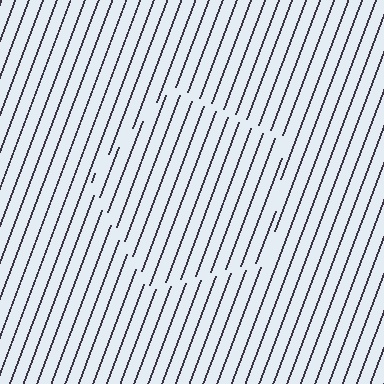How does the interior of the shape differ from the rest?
The interior of the shape contains the same grating, shifted by half a period — the contour is defined by the phase discontinuity where line-ends from the inner and outer gratings abut.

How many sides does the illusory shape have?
5 sides — the line-ends trace a pentagon.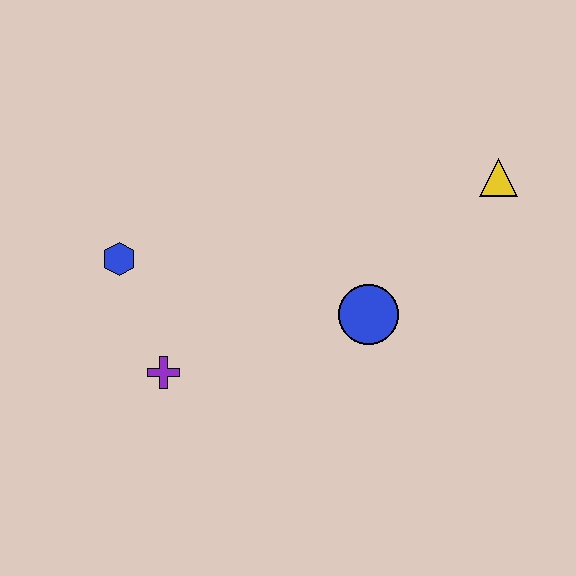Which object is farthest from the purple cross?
The yellow triangle is farthest from the purple cross.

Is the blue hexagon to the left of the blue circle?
Yes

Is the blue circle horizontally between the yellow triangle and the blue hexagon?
Yes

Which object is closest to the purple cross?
The blue hexagon is closest to the purple cross.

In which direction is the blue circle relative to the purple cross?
The blue circle is to the right of the purple cross.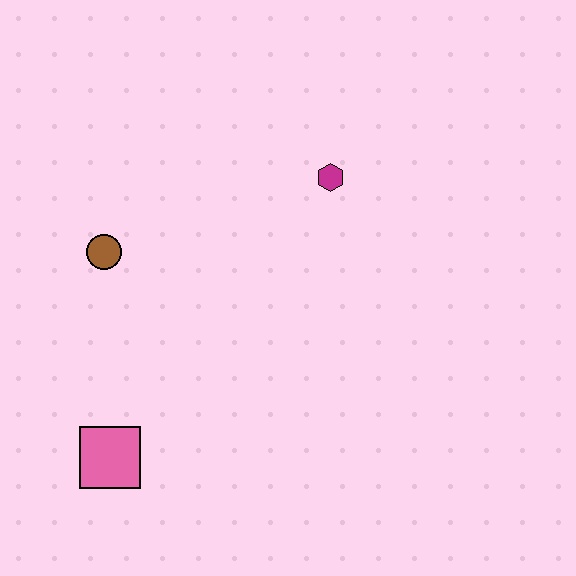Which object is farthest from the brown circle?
The magenta hexagon is farthest from the brown circle.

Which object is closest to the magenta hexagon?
The brown circle is closest to the magenta hexagon.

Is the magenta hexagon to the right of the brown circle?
Yes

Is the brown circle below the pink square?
No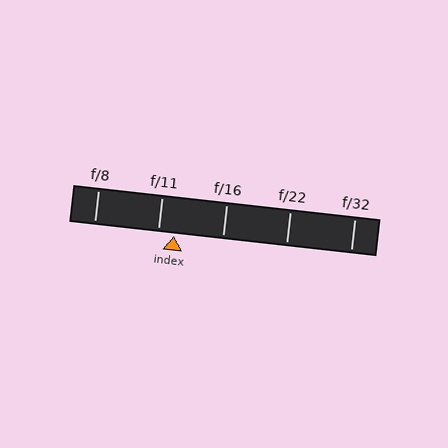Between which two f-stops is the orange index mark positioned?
The index mark is between f/11 and f/16.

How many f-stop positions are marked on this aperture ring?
There are 5 f-stop positions marked.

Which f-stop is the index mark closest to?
The index mark is closest to f/11.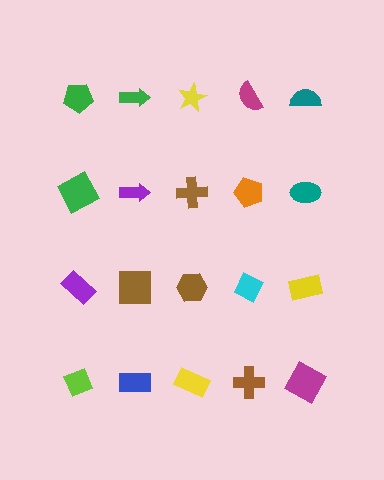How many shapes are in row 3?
5 shapes.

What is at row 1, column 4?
A magenta semicircle.